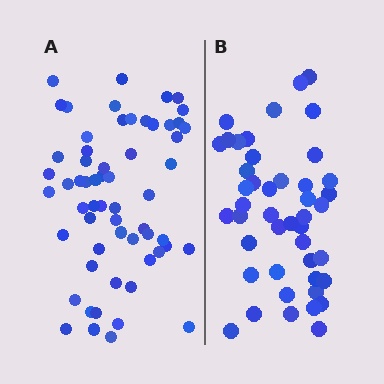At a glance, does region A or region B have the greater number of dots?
Region A (the left region) has more dots.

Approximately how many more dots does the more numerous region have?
Region A has approximately 15 more dots than region B.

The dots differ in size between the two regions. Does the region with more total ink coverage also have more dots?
No. Region B has more total ink coverage because its dots are larger, but region A actually contains more individual dots. Total area can be misleading — the number of items is what matters here.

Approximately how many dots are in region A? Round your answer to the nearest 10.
About 60 dots.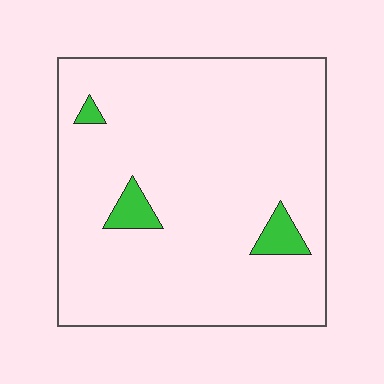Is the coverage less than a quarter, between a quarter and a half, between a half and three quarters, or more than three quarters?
Less than a quarter.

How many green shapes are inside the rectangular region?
3.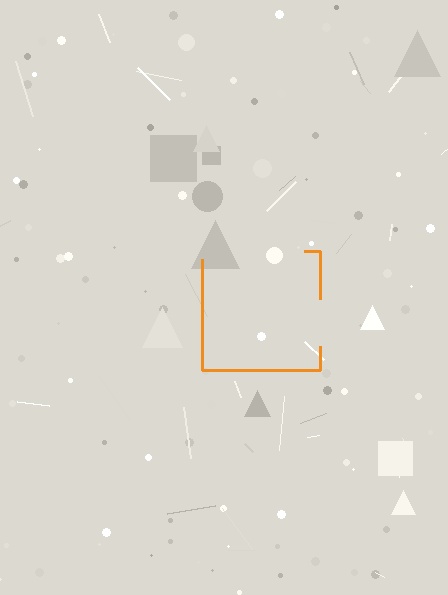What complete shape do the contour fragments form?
The contour fragments form a square.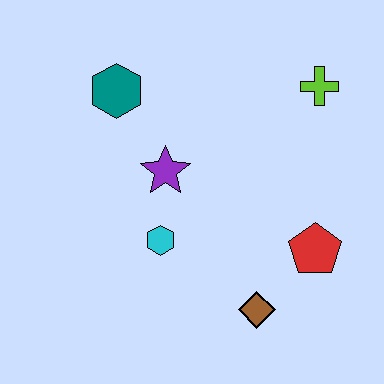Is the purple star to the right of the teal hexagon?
Yes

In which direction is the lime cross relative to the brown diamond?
The lime cross is above the brown diamond.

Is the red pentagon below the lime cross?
Yes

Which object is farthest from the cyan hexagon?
The lime cross is farthest from the cyan hexagon.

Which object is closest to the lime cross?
The red pentagon is closest to the lime cross.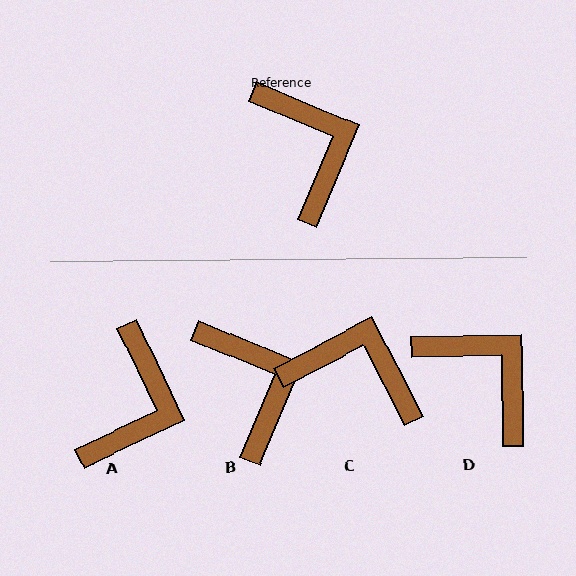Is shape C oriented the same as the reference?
No, it is off by about 50 degrees.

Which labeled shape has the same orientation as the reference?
B.